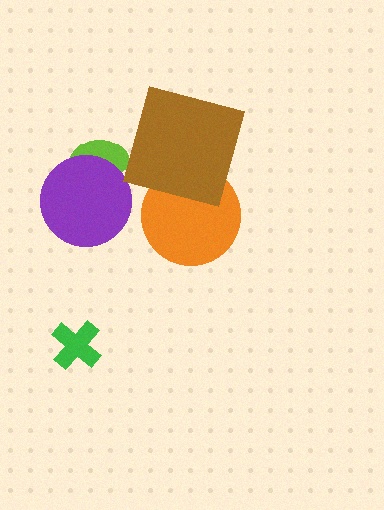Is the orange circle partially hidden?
Yes, it is partially covered by another shape.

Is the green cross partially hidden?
No, no other shape covers it.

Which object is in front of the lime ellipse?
The purple circle is in front of the lime ellipse.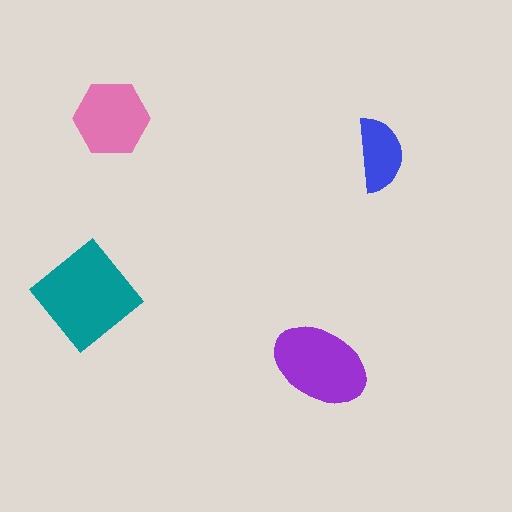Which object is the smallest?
The blue semicircle.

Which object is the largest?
The teal diamond.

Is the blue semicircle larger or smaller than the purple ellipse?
Smaller.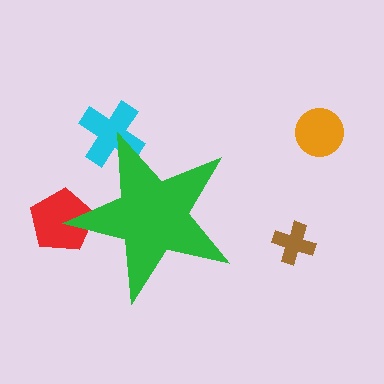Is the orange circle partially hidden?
No, the orange circle is fully visible.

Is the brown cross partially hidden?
No, the brown cross is fully visible.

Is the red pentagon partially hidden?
Yes, the red pentagon is partially hidden behind the green star.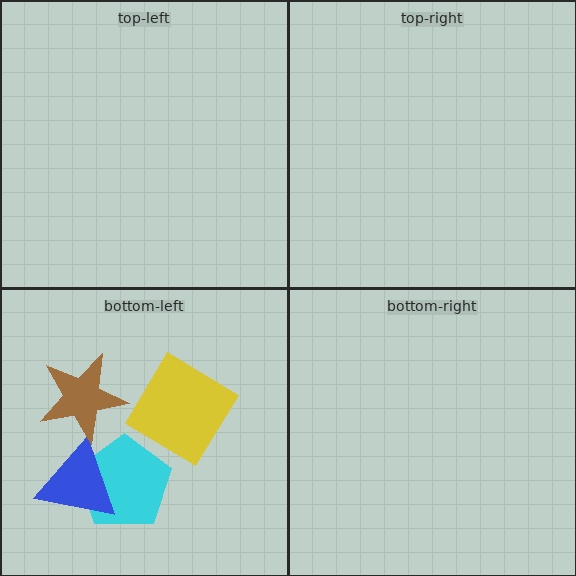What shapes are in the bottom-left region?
The cyan pentagon, the yellow diamond, the blue triangle, the brown star.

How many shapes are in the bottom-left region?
4.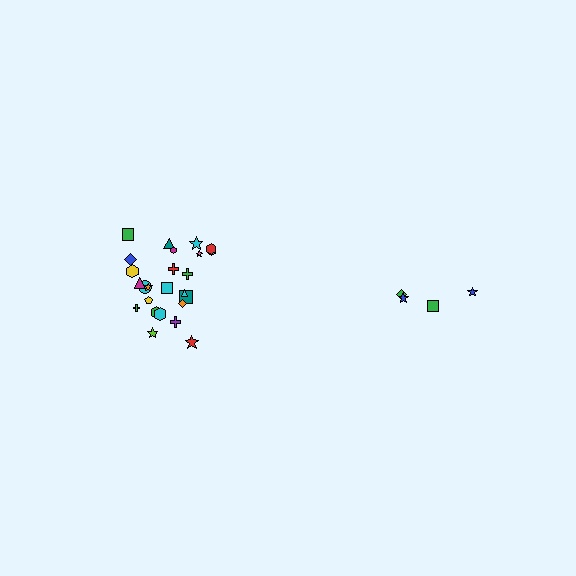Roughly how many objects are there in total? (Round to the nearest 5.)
Roughly 30 objects in total.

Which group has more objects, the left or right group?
The left group.